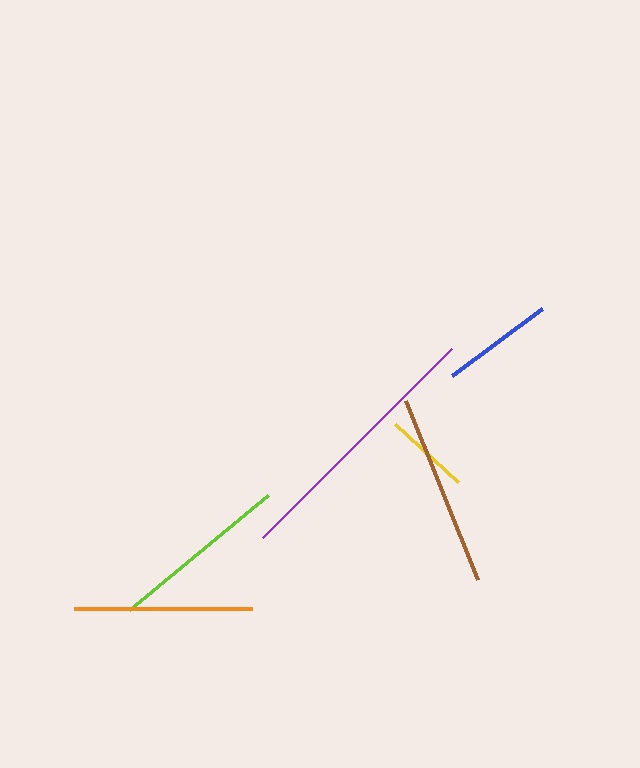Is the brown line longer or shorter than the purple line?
The purple line is longer than the brown line.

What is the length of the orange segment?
The orange segment is approximately 178 pixels long.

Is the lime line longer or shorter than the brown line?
The brown line is longer than the lime line.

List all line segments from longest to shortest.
From longest to shortest: purple, brown, lime, orange, blue, yellow.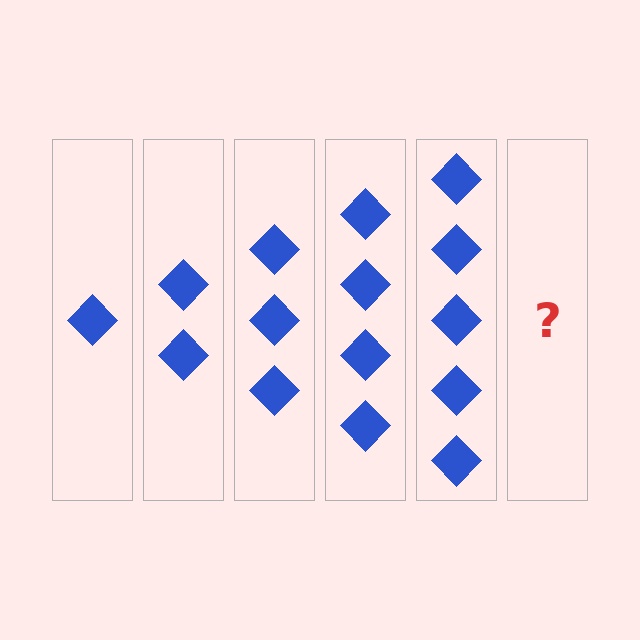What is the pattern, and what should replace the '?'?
The pattern is that each step adds one more diamond. The '?' should be 6 diamonds.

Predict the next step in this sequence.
The next step is 6 diamonds.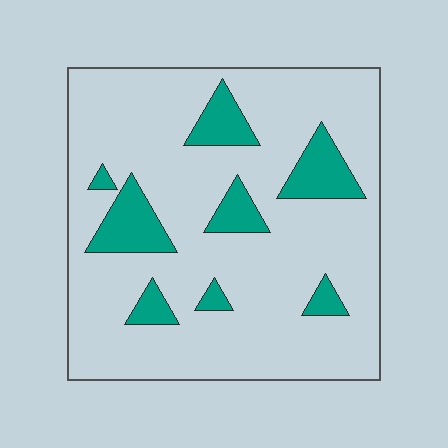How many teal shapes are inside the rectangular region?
8.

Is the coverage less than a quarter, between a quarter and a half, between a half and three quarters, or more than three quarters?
Less than a quarter.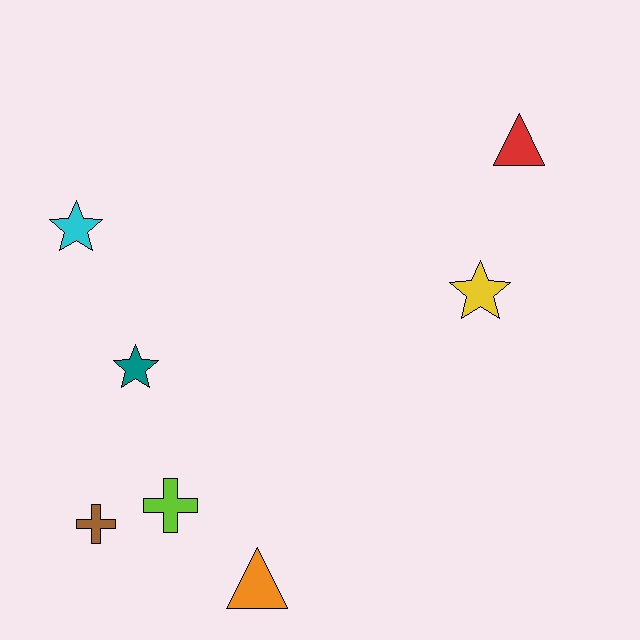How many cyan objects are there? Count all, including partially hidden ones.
There is 1 cyan object.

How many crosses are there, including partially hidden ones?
There are 2 crosses.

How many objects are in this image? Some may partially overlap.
There are 7 objects.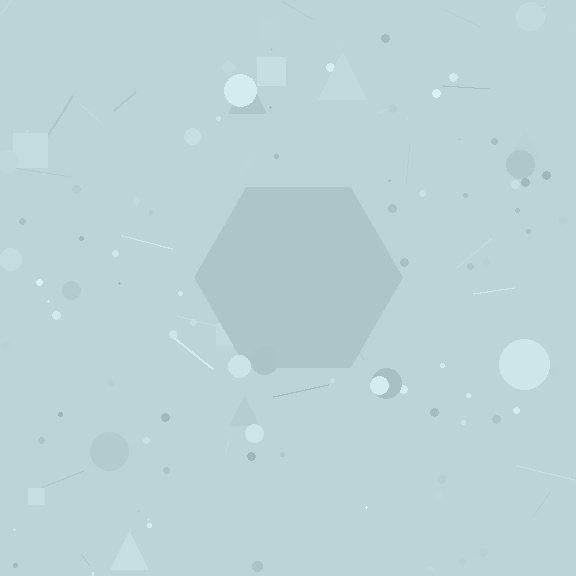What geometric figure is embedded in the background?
A hexagon is embedded in the background.